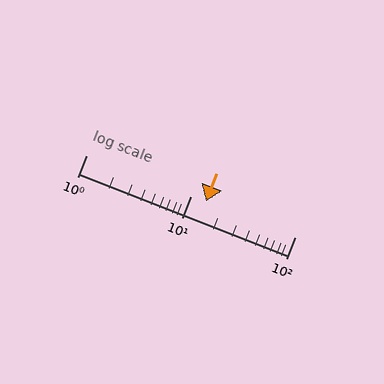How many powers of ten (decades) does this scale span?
The scale spans 2 decades, from 1 to 100.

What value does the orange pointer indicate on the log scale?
The pointer indicates approximately 14.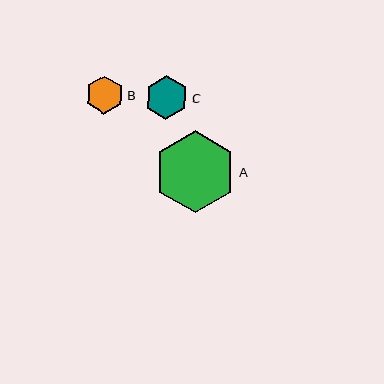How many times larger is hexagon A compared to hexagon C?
Hexagon A is approximately 1.9 times the size of hexagon C.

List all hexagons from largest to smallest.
From largest to smallest: A, C, B.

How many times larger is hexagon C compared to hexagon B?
Hexagon C is approximately 1.1 times the size of hexagon B.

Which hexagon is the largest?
Hexagon A is the largest with a size of approximately 82 pixels.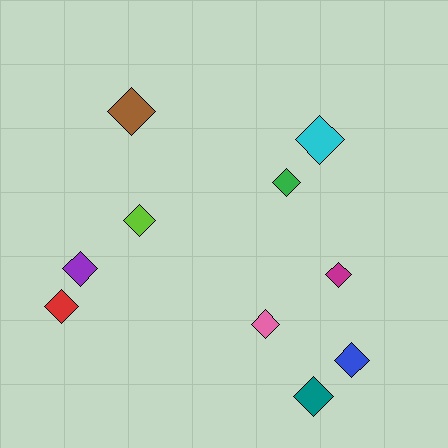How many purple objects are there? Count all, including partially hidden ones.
There is 1 purple object.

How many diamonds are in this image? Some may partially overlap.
There are 10 diamonds.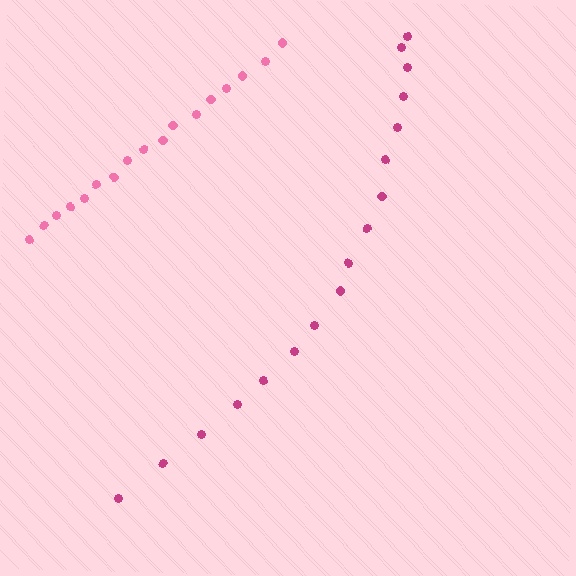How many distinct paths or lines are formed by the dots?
There are 2 distinct paths.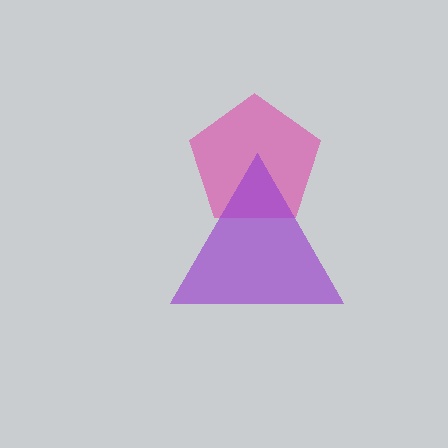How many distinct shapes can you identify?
There are 2 distinct shapes: a pink pentagon, a purple triangle.